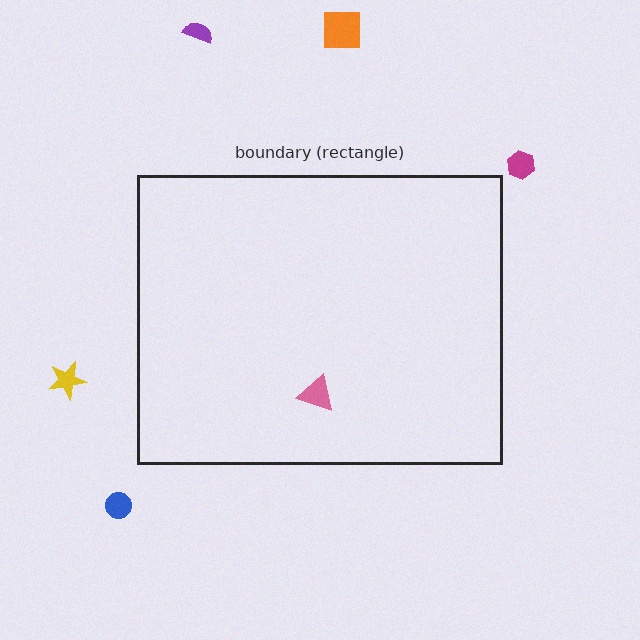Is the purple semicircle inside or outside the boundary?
Outside.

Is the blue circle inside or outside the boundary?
Outside.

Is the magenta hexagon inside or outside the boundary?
Outside.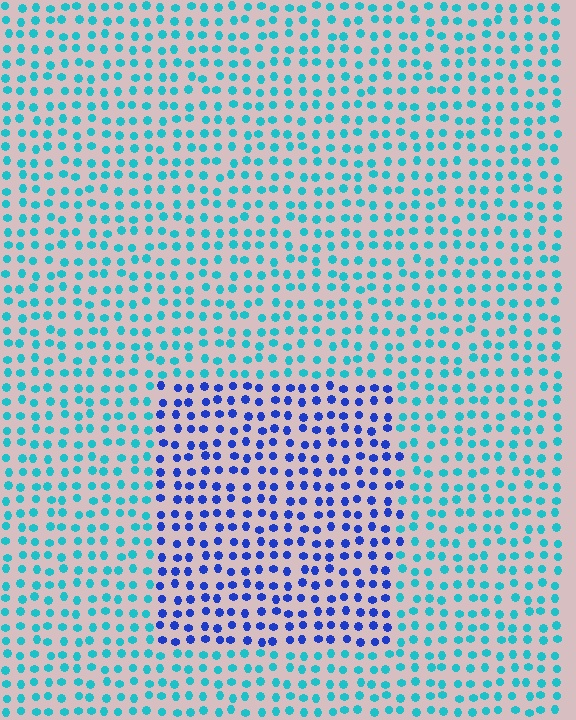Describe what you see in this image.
The image is filled with small cyan elements in a uniform arrangement. A rectangle-shaped region is visible where the elements are tinted to a slightly different hue, forming a subtle color boundary.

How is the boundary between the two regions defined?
The boundary is defined purely by a slight shift in hue (about 47 degrees). Spacing, size, and orientation are identical on both sides.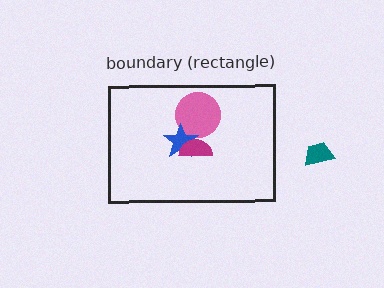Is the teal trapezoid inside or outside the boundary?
Outside.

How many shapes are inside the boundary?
3 inside, 1 outside.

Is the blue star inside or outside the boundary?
Inside.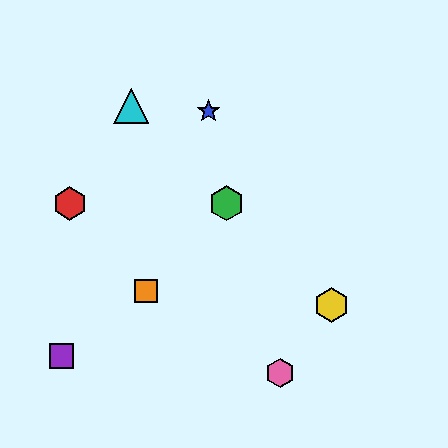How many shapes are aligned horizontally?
2 shapes (the red hexagon, the green hexagon) are aligned horizontally.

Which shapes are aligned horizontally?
The red hexagon, the green hexagon are aligned horizontally.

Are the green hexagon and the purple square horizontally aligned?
No, the green hexagon is at y≈203 and the purple square is at y≈356.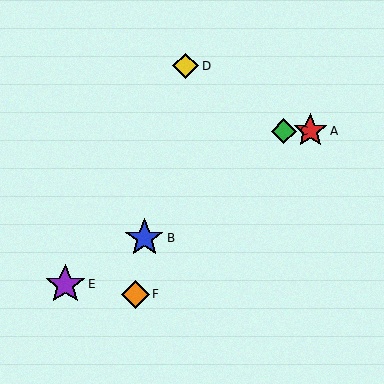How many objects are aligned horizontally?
2 objects (A, C) are aligned horizontally.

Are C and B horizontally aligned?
No, C is at y≈131 and B is at y≈238.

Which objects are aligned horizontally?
Objects A, C are aligned horizontally.